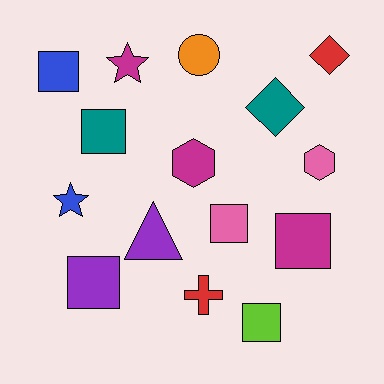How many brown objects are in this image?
There are no brown objects.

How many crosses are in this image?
There is 1 cross.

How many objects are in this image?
There are 15 objects.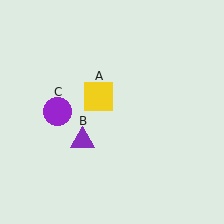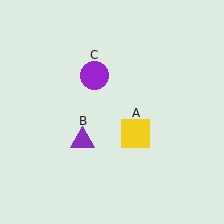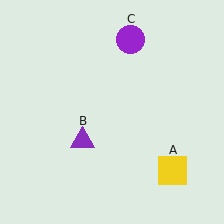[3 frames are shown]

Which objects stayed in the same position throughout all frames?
Purple triangle (object B) remained stationary.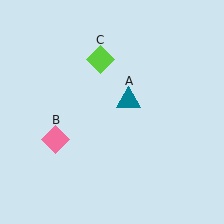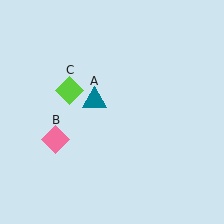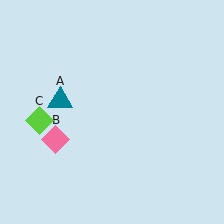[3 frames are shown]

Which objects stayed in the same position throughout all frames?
Pink diamond (object B) remained stationary.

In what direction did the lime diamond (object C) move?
The lime diamond (object C) moved down and to the left.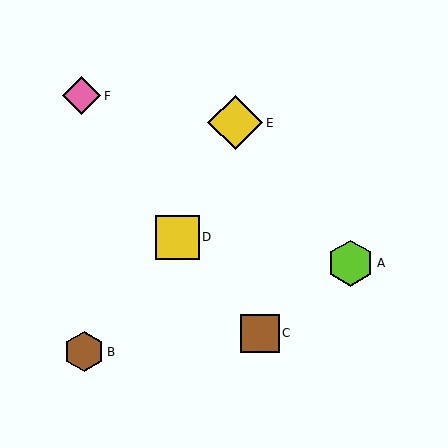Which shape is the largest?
The yellow diamond (labeled E) is the largest.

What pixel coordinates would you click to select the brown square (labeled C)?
Click at (260, 333) to select the brown square C.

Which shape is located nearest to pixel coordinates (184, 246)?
The yellow square (labeled D) at (177, 237) is nearest to that location.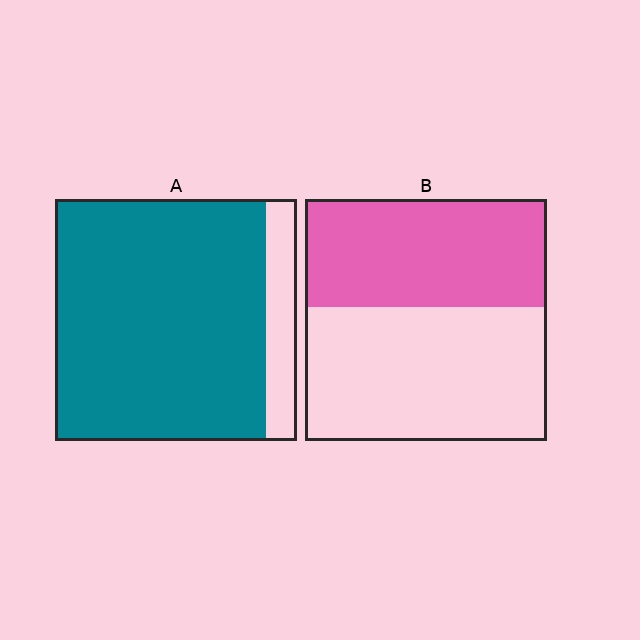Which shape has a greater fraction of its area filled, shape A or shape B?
Shape A.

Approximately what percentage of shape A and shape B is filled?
A is approximately 85% and B is approximately 45%.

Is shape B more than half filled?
No.